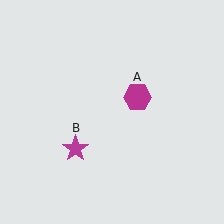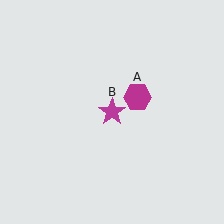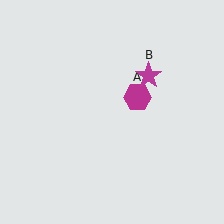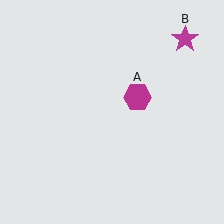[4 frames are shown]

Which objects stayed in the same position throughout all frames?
Magenta hexagon (object A) remained stationary.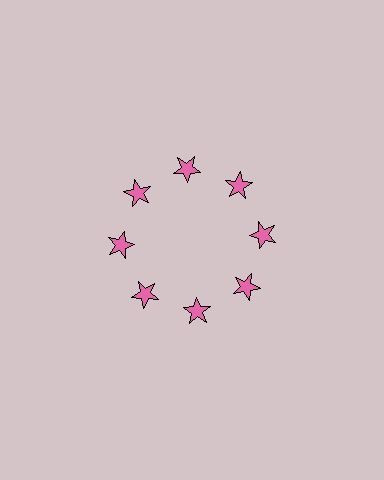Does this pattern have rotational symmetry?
Yes, this pattern has 8-fold rotational symmetry. It looks the same after rotating 45 degrees around the center.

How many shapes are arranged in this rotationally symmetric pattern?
There are 8 shapes, arranged in 8 groups of 1.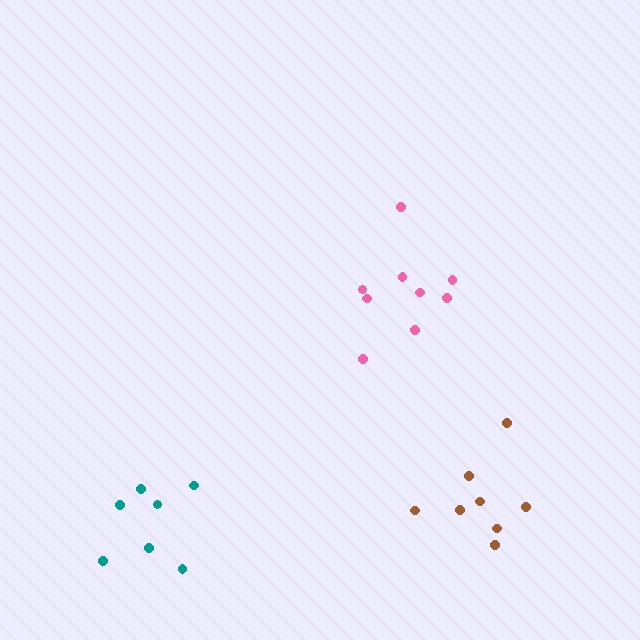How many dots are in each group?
Group 1: 9 dots, Group 2: 8 dots, Group 3: 7 dots (24 total).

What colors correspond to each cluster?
The clusters are colored: pink, brown, teal.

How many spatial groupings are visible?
There are 3 spatial groupings.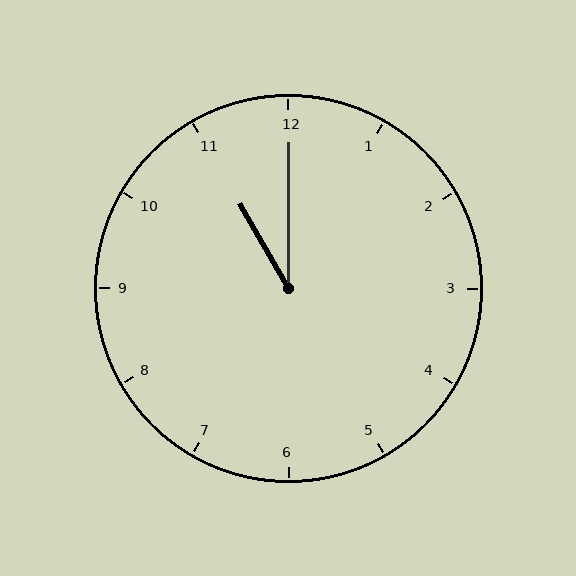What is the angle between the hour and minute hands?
Approximately 30 degrees.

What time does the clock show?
11:00.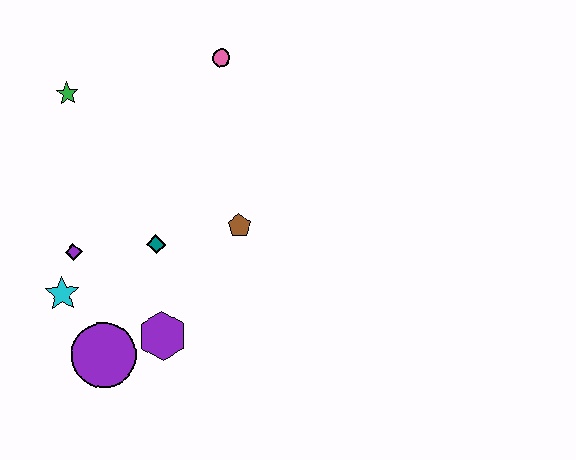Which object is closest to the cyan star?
The purple diamond is closest to the cyan star.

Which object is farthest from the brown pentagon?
The green star is farthest from the brown pentagon.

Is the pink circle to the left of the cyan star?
No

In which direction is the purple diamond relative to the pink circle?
The purple diamond is below the pink circle.